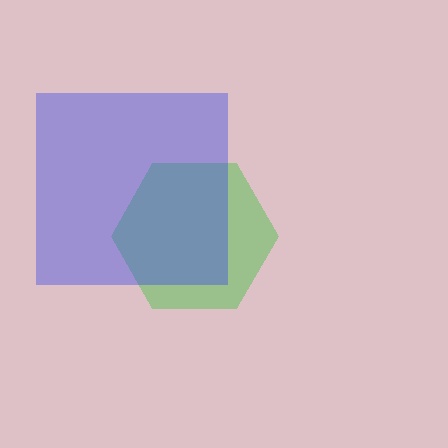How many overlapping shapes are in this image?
There are 2 overlapping shapes in the image.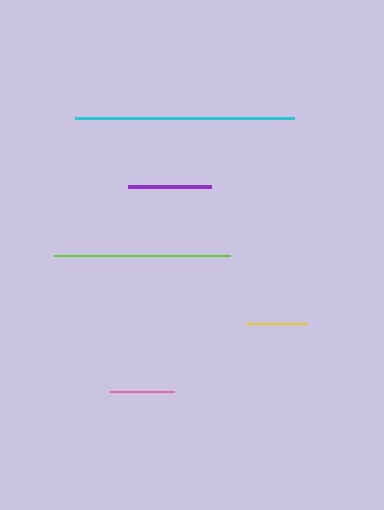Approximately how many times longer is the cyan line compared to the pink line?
The cyan line is approximately 3.4 times the length of the pink line.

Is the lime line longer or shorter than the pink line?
The lime line is longer than the pink line.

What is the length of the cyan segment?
The cyan segment is approximately 219 pixels long.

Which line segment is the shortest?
The yellow line is the shortest at approximately 61 pixels.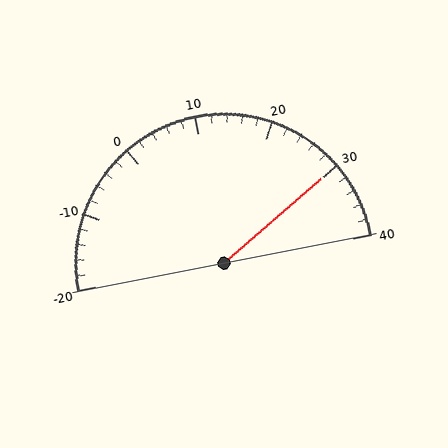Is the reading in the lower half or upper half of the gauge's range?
The reading is in the upper half of the range (-20 to 40).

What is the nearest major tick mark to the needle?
The nearest major tick mark is 30.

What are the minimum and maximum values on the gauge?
The gauge ranges from -20 to 40.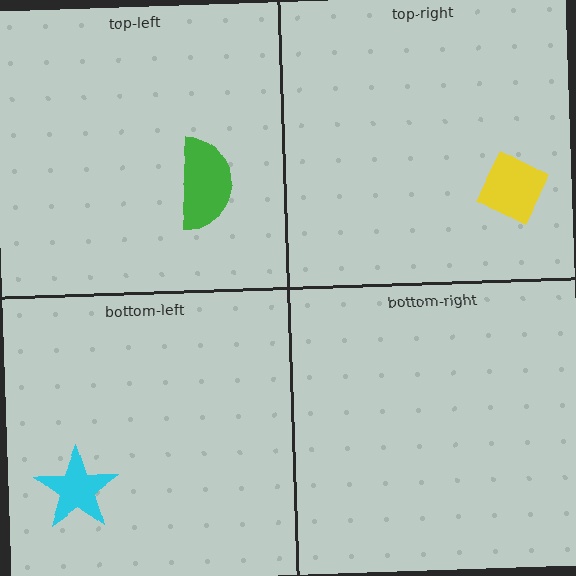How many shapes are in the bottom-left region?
1.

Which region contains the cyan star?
The bottom-left region.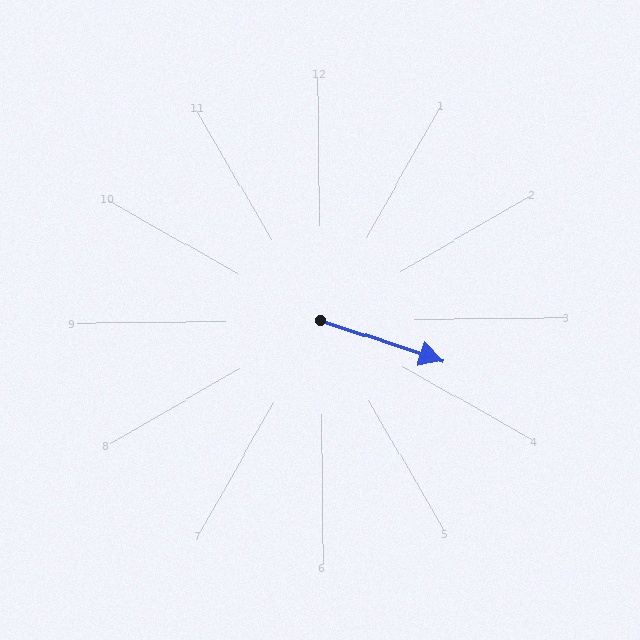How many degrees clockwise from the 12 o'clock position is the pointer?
Approximately 109 degrees.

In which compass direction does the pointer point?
East.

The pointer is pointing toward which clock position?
Roughly 4 o'clock.